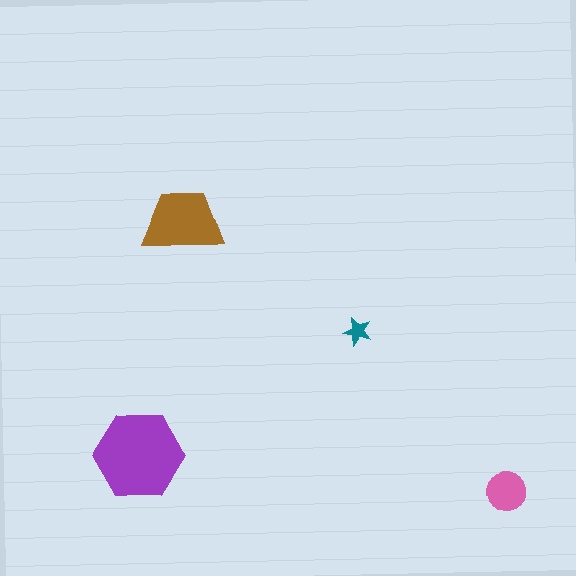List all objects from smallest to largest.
The teal star, the pink circle, the brown trapezoid, the purple hexagon.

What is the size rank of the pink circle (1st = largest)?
3rd.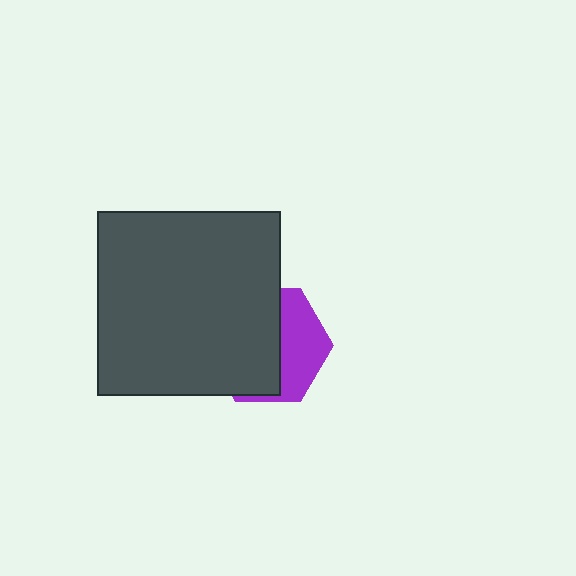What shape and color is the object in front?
The object in front is a dark gray square.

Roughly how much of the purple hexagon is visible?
A small part of it is visible (roughly 39%).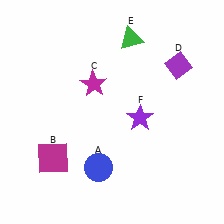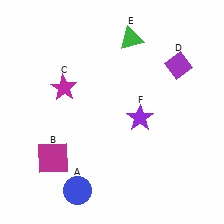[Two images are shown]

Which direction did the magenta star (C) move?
The magenta star (C) moved left.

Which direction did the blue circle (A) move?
The blue circle (A) moved down.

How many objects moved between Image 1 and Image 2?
2 objects moved between the two images.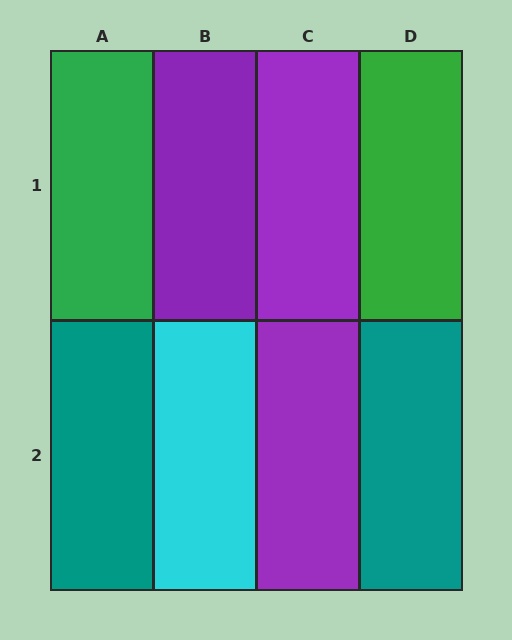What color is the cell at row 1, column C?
Purple.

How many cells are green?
2 cells are green.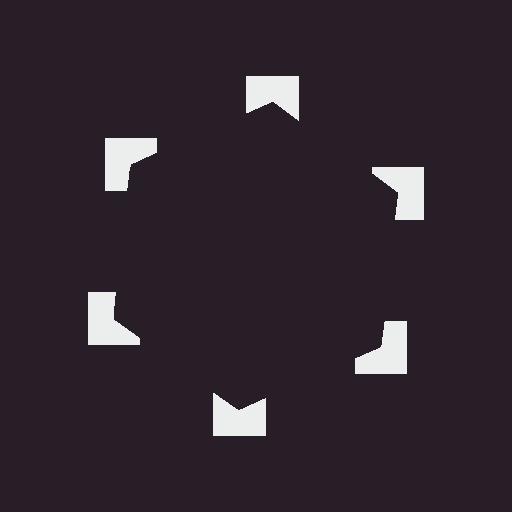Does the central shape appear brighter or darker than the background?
It typically appears slightly darker than the background, even though no actual brightness change is drawn.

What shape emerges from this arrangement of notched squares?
An illusory hexagon — its edges are inferred from the aligned wedge cuts in the notched squares, not physically drawn.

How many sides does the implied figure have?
6 sides.